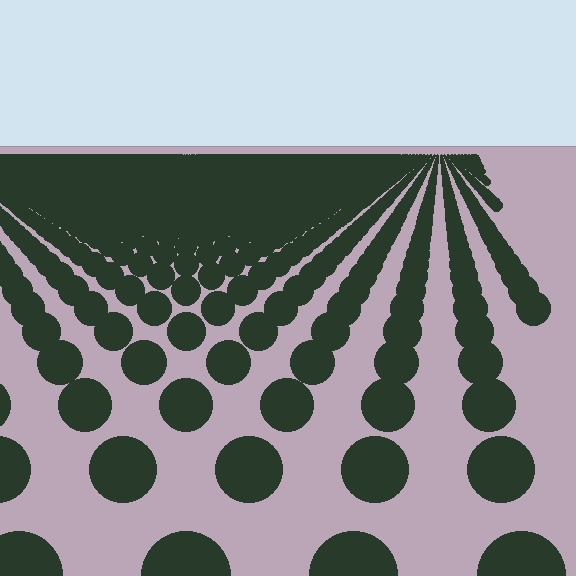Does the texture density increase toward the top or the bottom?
Density increases toward the top.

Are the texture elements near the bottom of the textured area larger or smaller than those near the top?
Larger. Near the bottom, elements are closer to the viewer and appear at a bigger on-screen size.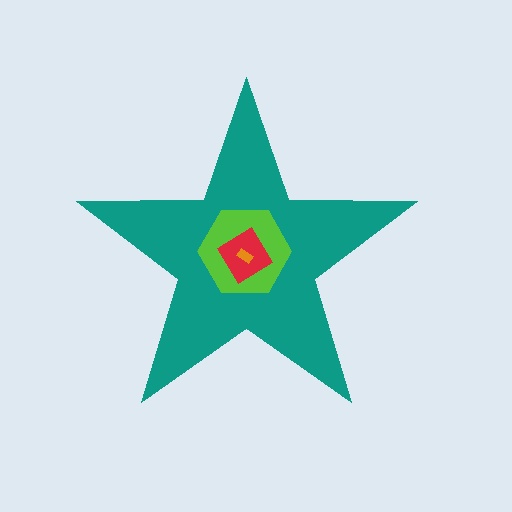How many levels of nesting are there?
4.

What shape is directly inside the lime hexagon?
The red diamond.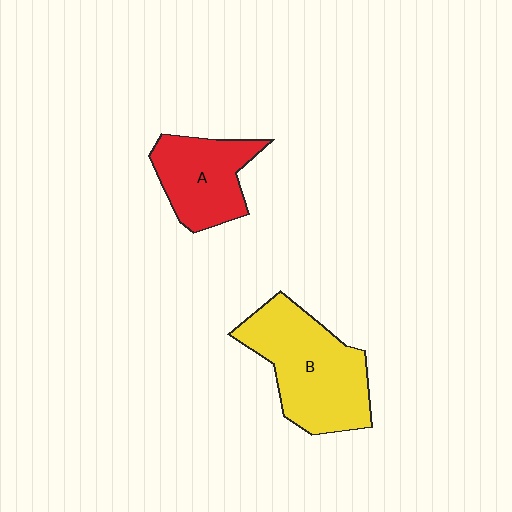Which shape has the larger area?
Shape B (yellow).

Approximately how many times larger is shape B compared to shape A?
Approximately 1.5 times.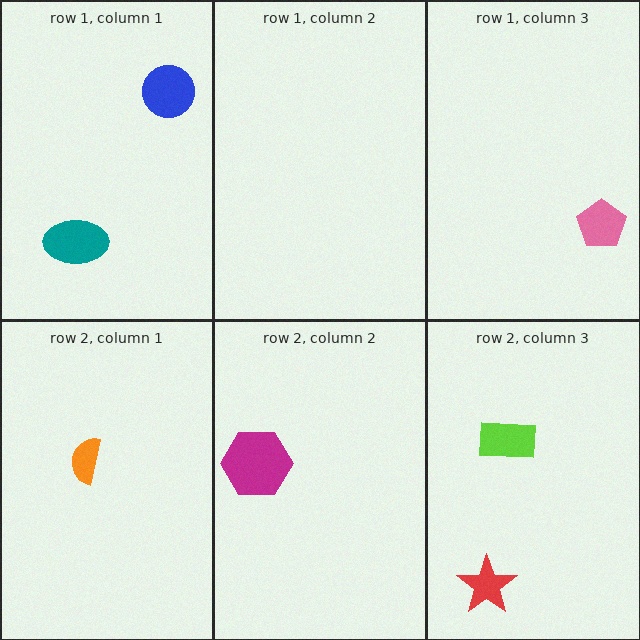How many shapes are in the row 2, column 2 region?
1.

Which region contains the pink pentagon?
The row 1, column 3 region.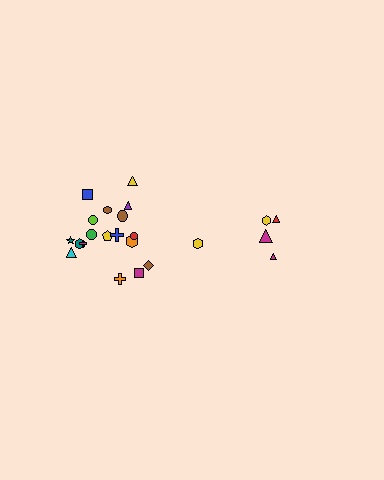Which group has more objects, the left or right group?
The left group.